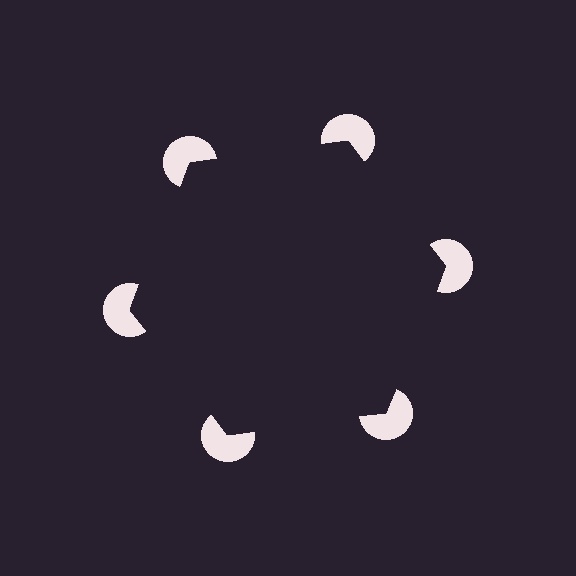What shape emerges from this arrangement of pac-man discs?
An illusory hexagon — its edges are inferred from the aligned wedge cuts in the pac-man discs, not physically drawn.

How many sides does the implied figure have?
6 sides.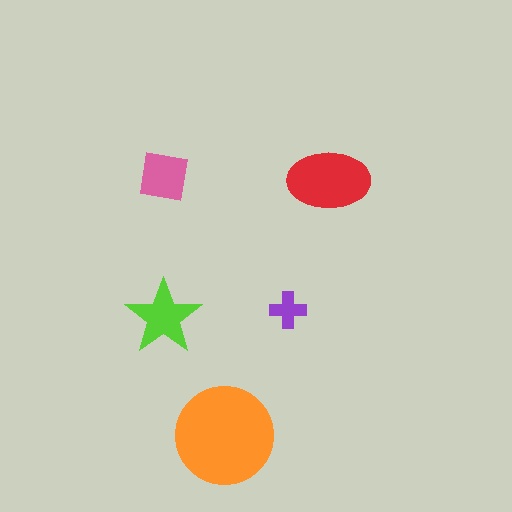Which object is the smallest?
The purple cross.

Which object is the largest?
The orange circle.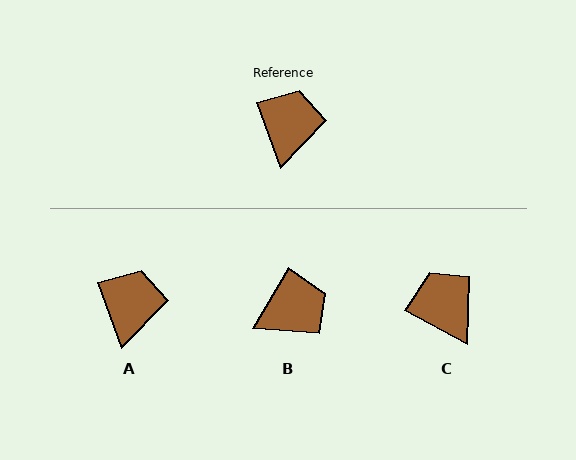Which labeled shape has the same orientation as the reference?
A.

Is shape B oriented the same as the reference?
No, it is off by about 51 degrees.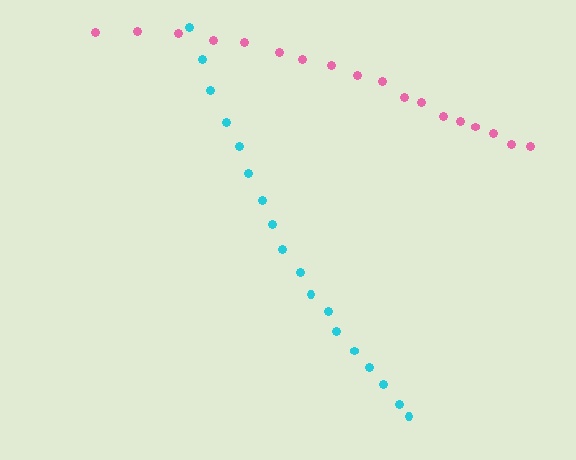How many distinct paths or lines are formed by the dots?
There are 2 distinct paths.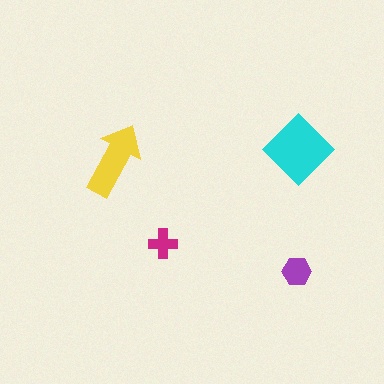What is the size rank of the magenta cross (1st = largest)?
4th.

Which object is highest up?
The cyan diamond is topmost.